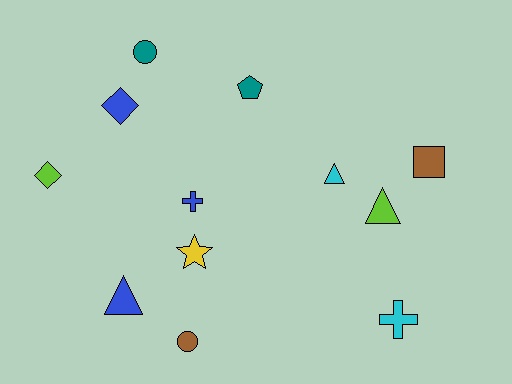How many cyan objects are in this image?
There are 2 cyan objects.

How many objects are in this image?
There are 12 objects.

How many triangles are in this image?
There are 3 triangles.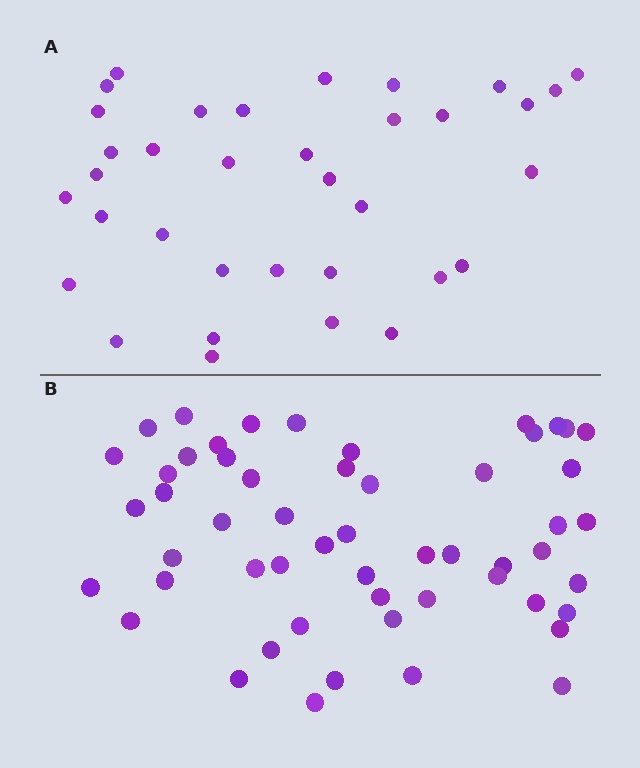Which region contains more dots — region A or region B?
Region B (the bottom region) has more dots.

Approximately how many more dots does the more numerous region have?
Region B has approximately 20 more dots than region A.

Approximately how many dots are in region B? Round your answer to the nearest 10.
About 50 dots. (The exact count is 54, which rounds to 50.)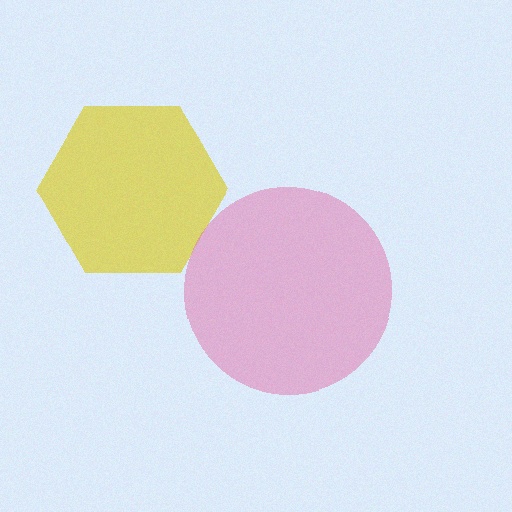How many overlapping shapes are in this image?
There are 2 overlapping shapes in the image.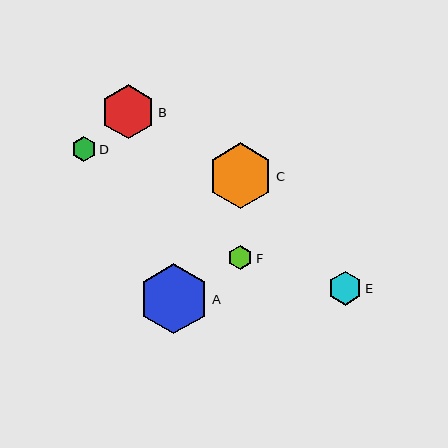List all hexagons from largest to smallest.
From largest to smallest: A, C, B, E, D, F.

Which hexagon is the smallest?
Hexagon F is the smallest with a size of approximately 24 pixels.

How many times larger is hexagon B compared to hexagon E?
Hexagon B is approximately 1.6 times the size of hexagon E.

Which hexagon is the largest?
Hexagon A is the largest with a size of approximately 70 pixels.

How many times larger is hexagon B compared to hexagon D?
Hexagon B is approximately 2.2 times the size of hexagon D.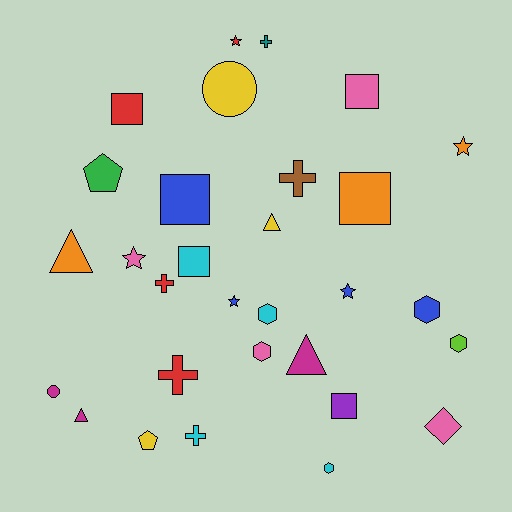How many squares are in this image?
There are 6 squares.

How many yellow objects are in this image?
There are 3 yellow objects.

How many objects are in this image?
There are 30 objects.